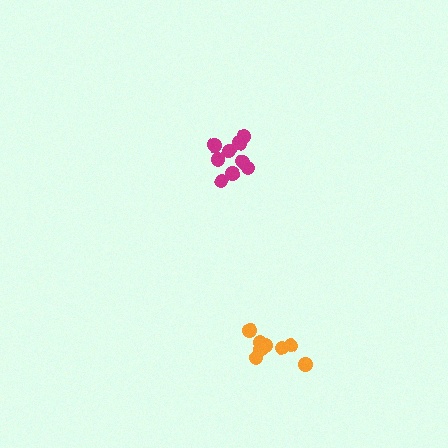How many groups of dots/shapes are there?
There are 2 groups.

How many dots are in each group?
Group 1: 9 dots, Group 2: 8 dots (17 total).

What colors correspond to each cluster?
The clusters are colored: magenta, orange.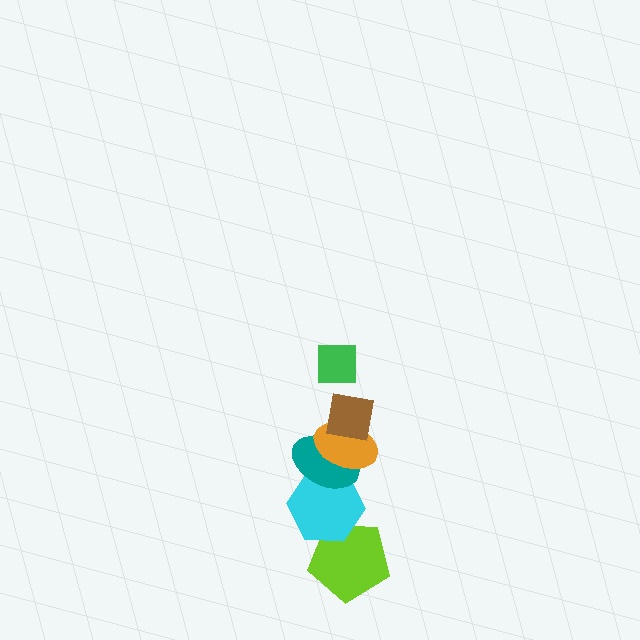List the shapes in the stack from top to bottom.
From top to bottom: the green square, the brown square, the orange ellipse, the teal ellipse, the cyan hexagon, the lime pentagon.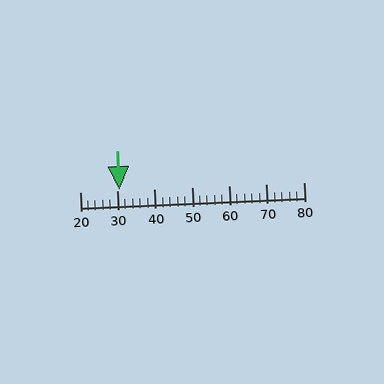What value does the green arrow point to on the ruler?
The green arrow points to approximately 30.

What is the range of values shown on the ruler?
The ruler shows values from 20 to 80.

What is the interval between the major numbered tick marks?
The major tick marks are spaced 10 units apart.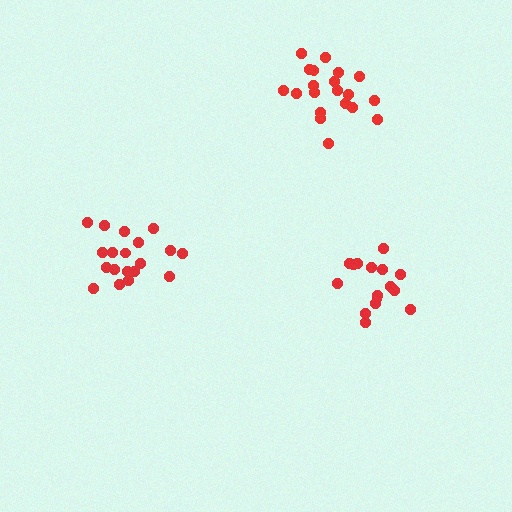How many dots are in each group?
Group 1: 16 dots, Group 2: 20 dots, Group 3: 19 dots (55 total).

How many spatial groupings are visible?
There are 3 spatial groupings.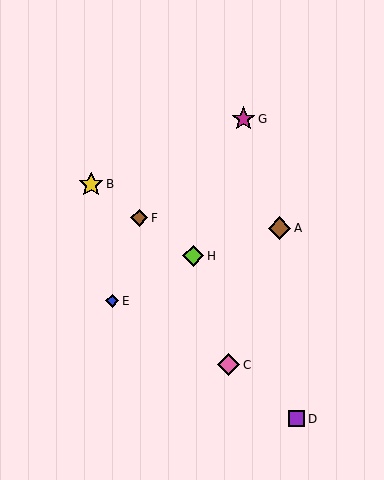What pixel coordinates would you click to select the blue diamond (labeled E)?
Click at (112, 301) to select the blue diamond E.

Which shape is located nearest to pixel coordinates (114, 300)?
The blue diamond (labeled E) at (112, 301) is nearest to that location.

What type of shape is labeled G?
Shape G is a magenta star.